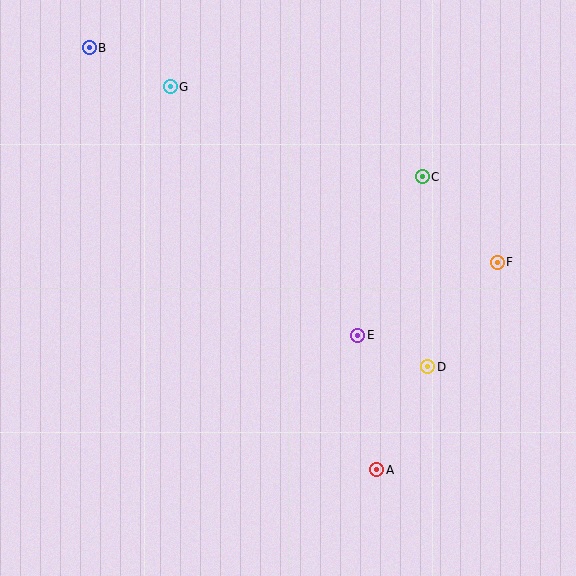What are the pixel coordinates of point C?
Point C is at (422, 177).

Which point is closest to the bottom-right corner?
Point A is closest to the bottom-right corner.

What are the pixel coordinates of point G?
Point G is at (170, 87).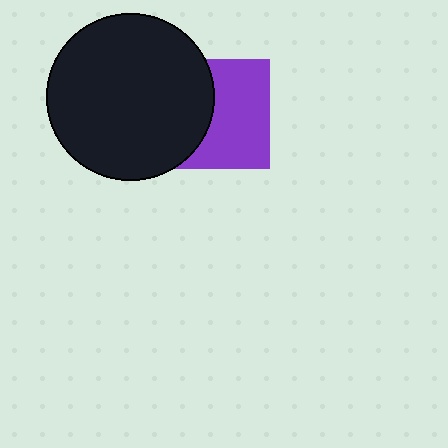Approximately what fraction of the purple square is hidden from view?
Roughly 41% of the purple square is hidden behind the black circle.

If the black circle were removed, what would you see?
You would see the complete purple square.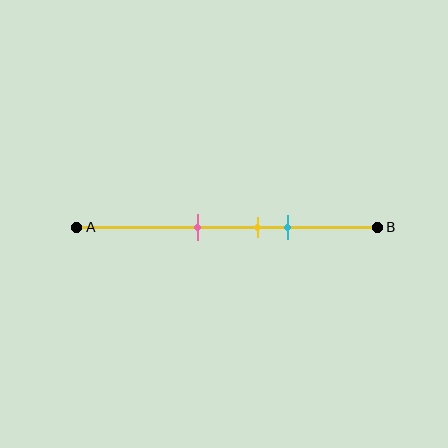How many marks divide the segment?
There are 3 marks dividing the segment.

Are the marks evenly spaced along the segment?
Yes, the marks are approximately evenly spaced.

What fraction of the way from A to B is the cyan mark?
The cyan mark is approximately 70% (0.7) of the way from A to B.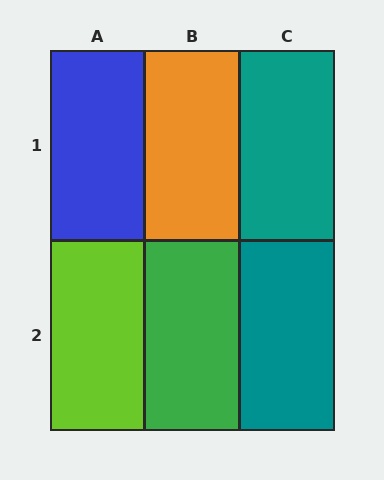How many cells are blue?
1 cell is blue.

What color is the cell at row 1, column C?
Teal.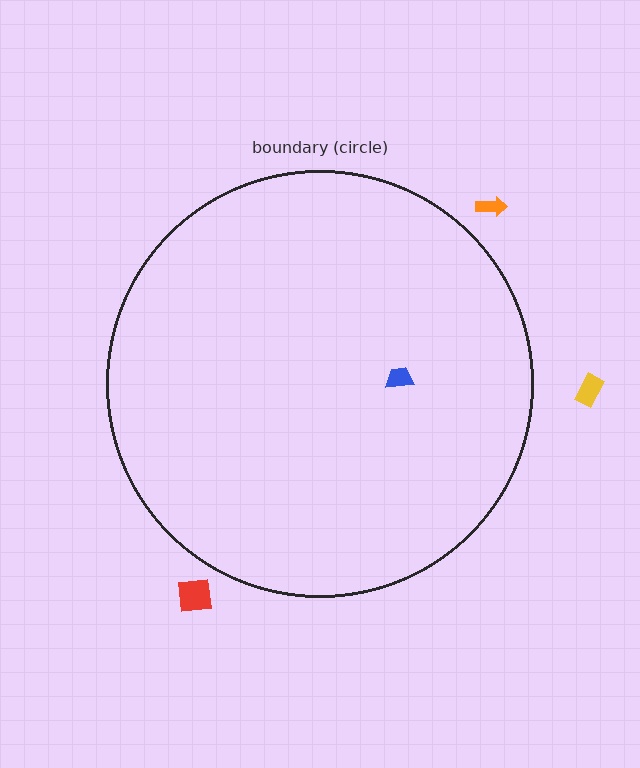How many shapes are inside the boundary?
1 inside, 3 outside.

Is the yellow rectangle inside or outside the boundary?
Outside.